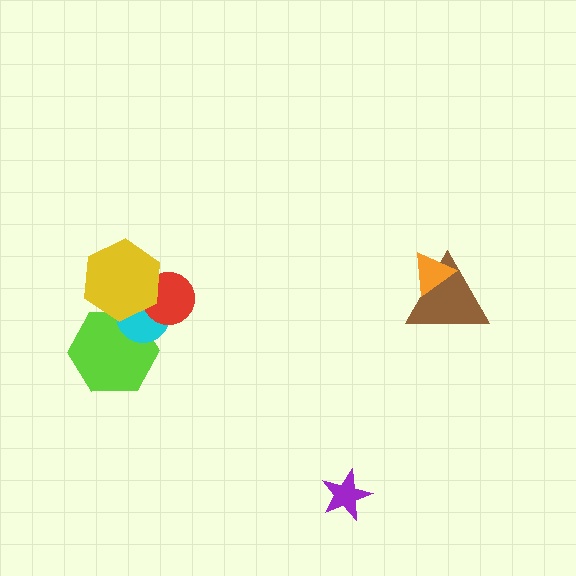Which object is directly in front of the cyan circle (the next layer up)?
The red circle is directly in front of the cyan circle.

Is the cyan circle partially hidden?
Yes, it is partially covered by another shape.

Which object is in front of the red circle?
The yellow hexagon is in front of the red circle.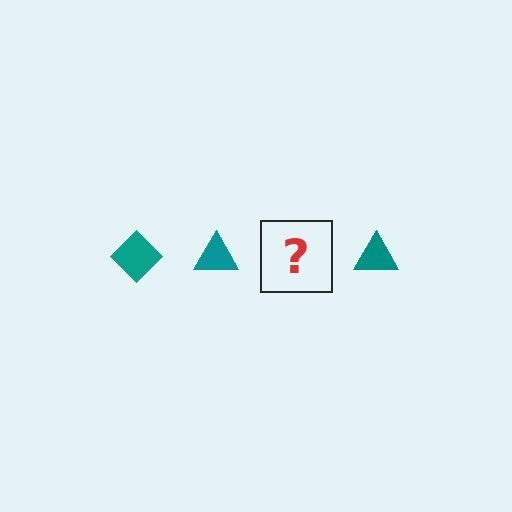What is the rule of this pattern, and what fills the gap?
The rule is that the pattern cycles through diamond, triangle shapes in teal. The gap should be filled with a teal diamond.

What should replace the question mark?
The question mark should be replaced with a teal diamond.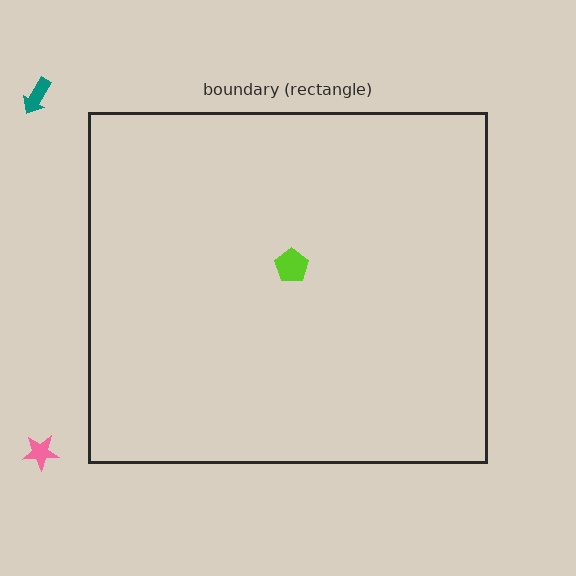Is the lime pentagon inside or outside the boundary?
Inside.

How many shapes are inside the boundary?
1 inside, 2 outside.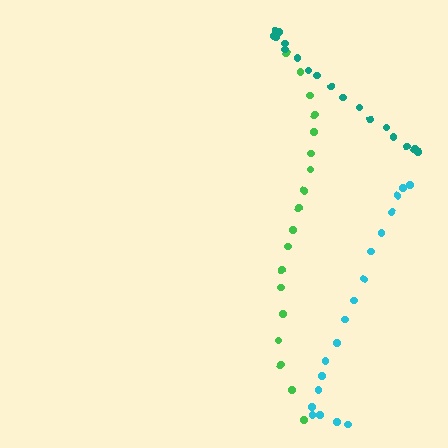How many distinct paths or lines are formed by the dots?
There are 3 distinct paths.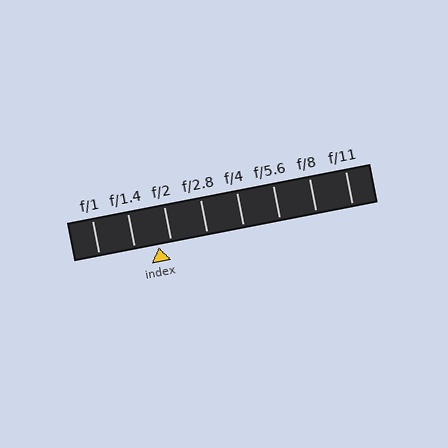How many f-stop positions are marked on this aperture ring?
There are 8 f-stop positions marked.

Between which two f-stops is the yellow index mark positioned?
The index mark is between f/1.4 and f/2.